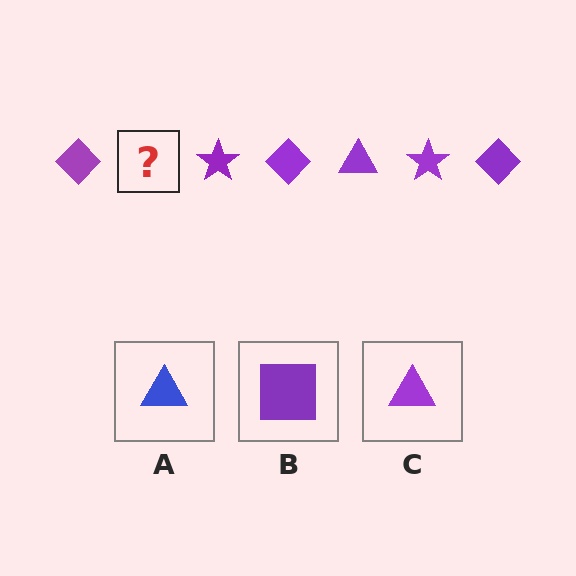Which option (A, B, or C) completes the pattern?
C.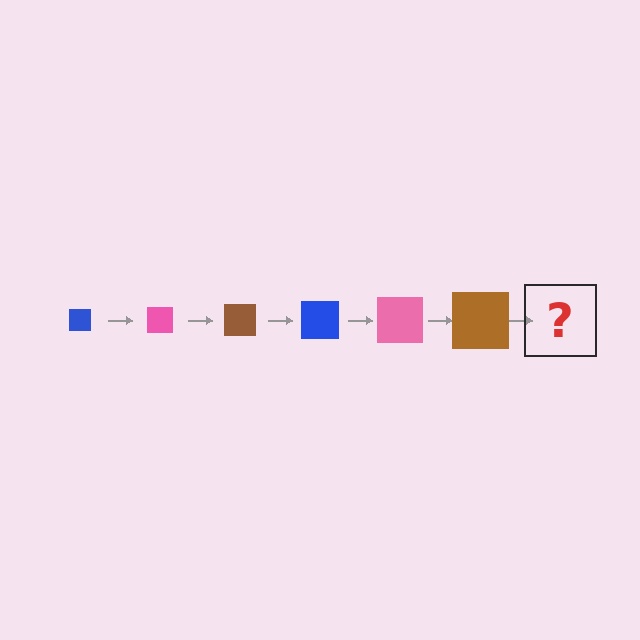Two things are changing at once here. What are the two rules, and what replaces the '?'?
The two rules are that the square grows larger each step and the color cycles through blue, pink, and brown. The '?' should be a blue square, larger than the previous one.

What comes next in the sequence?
The next element should be a blue square, larger than the previous one.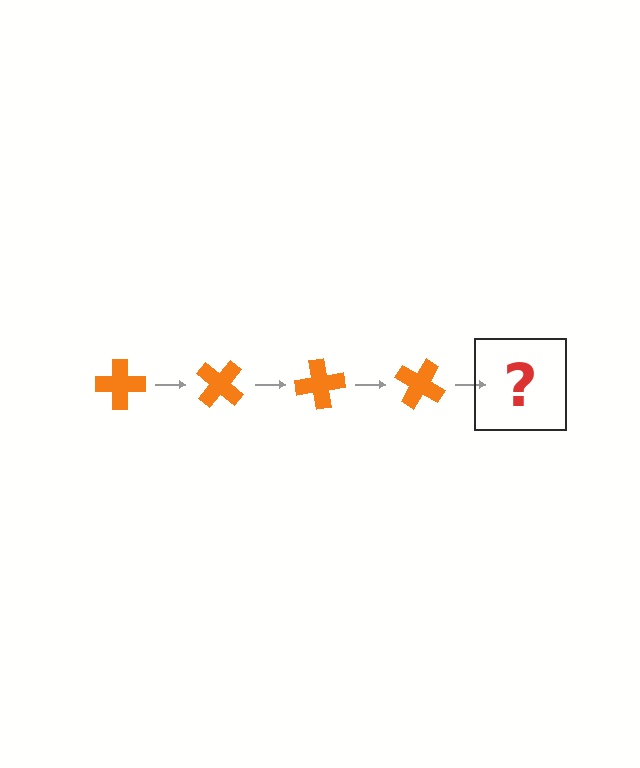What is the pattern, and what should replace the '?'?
The pattern is that the cross rotates 40 degrees each step. The '?' should be an orange cross rotated 160 degrees.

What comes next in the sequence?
The next element should be an orange cross rotated 160 degrees.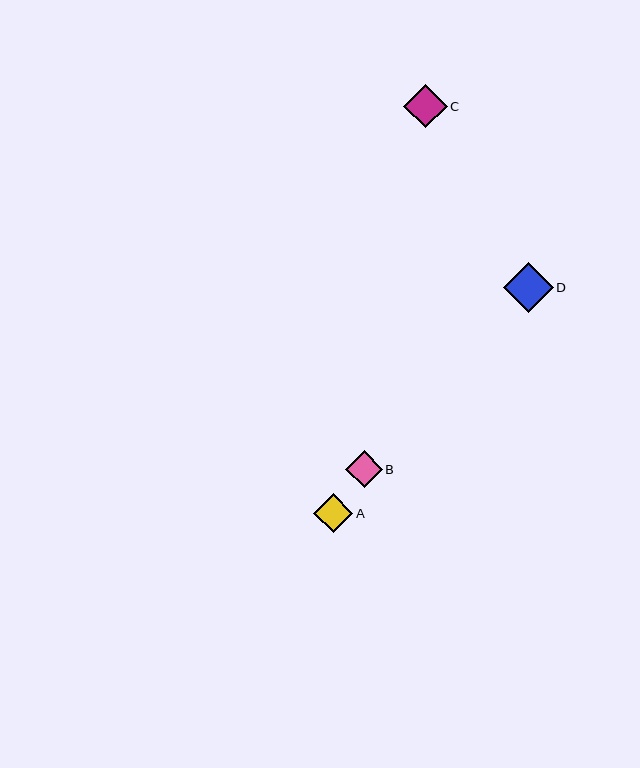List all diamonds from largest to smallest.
From largest to smallest: D, C, A, B.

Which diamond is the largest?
Diamond D is the largest with a size of approximately 50 pixels.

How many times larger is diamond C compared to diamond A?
Diamond C is approximately 1.1 times the size of diamond A.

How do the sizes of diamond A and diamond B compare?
Diamond A and diamond B are approximately the same size.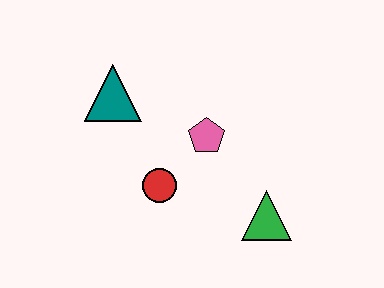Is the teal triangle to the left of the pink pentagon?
Yes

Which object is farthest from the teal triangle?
The green triangle is farthest from the teal triangle.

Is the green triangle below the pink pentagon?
Yes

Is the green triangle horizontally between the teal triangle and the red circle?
No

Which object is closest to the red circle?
The pink pentagon is closest to the red circle.